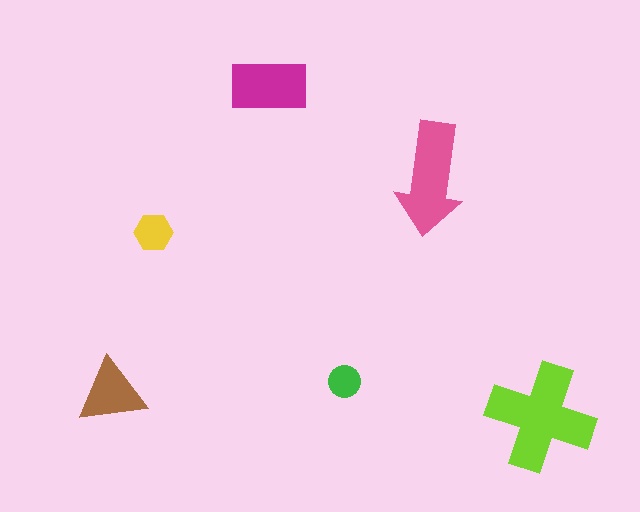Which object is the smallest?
The green circle.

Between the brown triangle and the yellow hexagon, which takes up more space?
The brown triangle.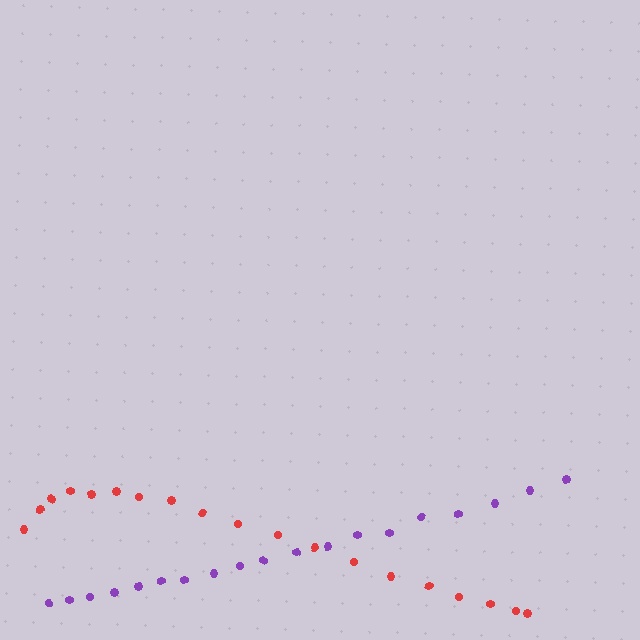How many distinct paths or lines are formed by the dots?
There are 2 distinct paths.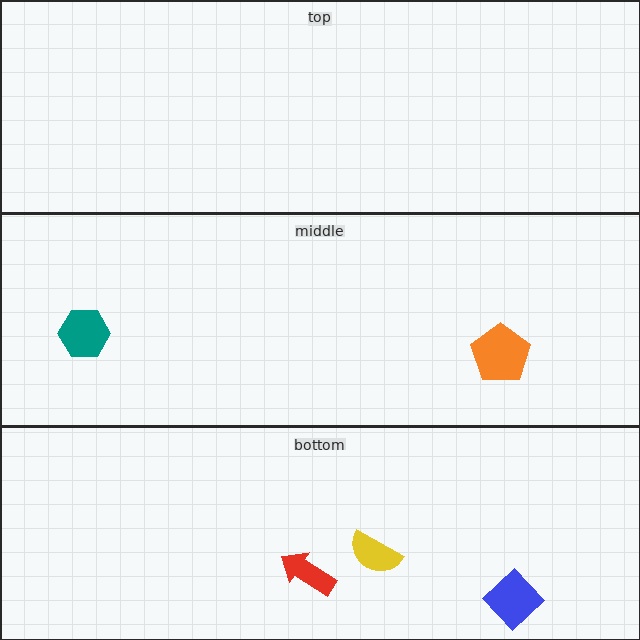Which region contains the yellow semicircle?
The bottom region.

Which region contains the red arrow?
The bottom region.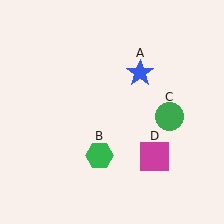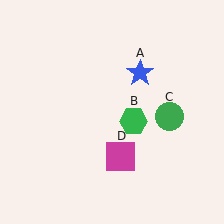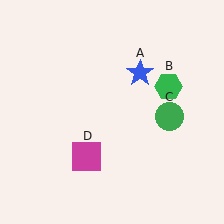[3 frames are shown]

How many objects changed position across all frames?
2 objects changed position: green hexagon (object B), magenta square (object D).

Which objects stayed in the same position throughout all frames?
Blue star (object A) and green circle (object C) remained stationary.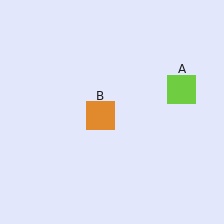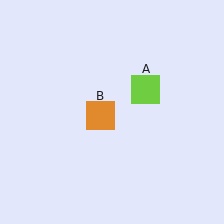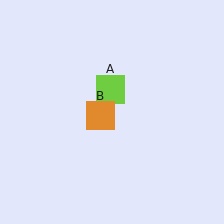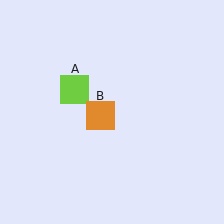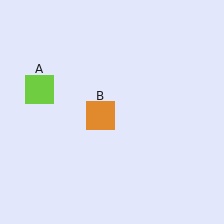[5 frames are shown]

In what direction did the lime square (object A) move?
The lime square (object A) moved left.